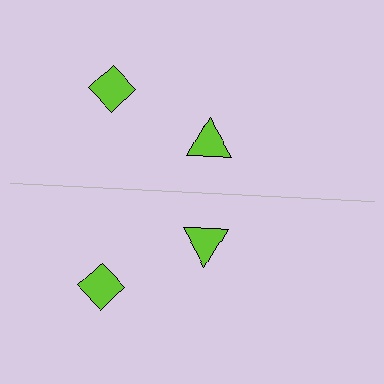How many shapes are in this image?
There are 4 shapes in this image.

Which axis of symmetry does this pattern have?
The pattern has a horizontal axis of symmetry running through the center of the image.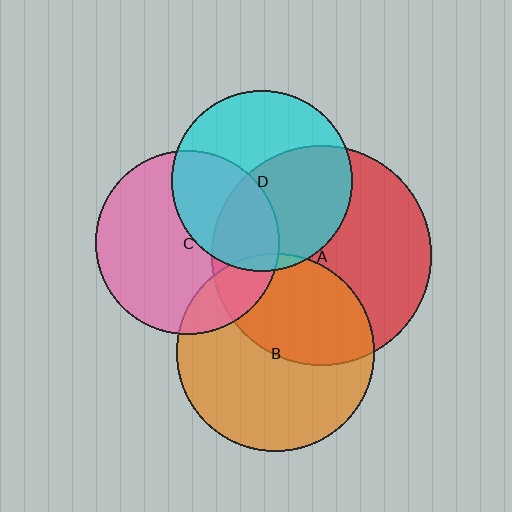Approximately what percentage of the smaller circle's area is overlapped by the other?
Approximately 40%.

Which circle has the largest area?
Circle A (red).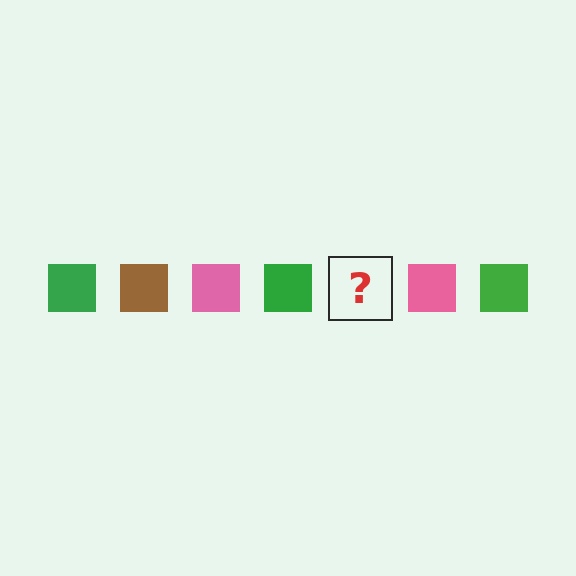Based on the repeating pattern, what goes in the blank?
The blank should be a brown square.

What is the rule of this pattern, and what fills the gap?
The rule is that the pattern cycles through green, brown, pink squares. The gap should be filled with a brown square.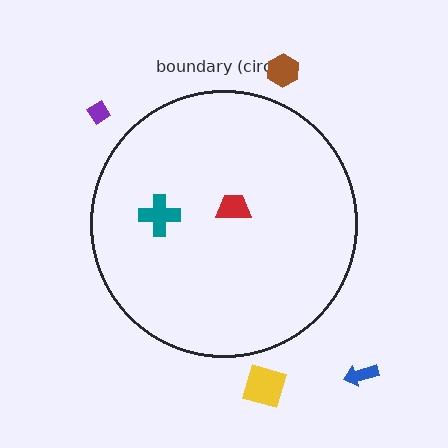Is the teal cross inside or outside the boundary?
Inside.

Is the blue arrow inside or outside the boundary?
Outside.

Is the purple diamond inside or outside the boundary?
Outside.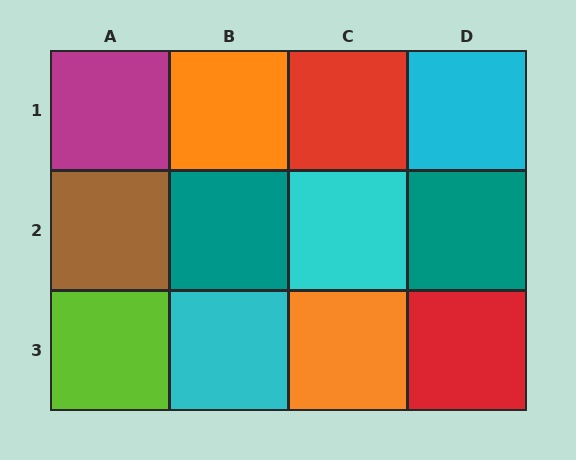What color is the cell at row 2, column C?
Cyan.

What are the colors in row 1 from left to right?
Magenta, orange, red, cyan.